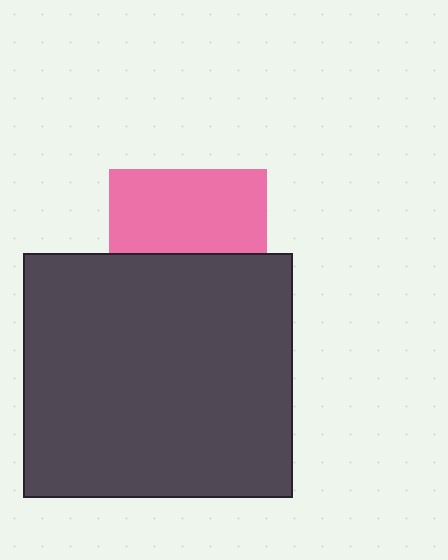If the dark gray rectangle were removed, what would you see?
You would see the complete pink square.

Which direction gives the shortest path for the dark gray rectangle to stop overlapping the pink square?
Moving down gives the shortest separation.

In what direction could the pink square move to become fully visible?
The pink square could move up. That would shift it out from behind the dark gray rectangle entirely.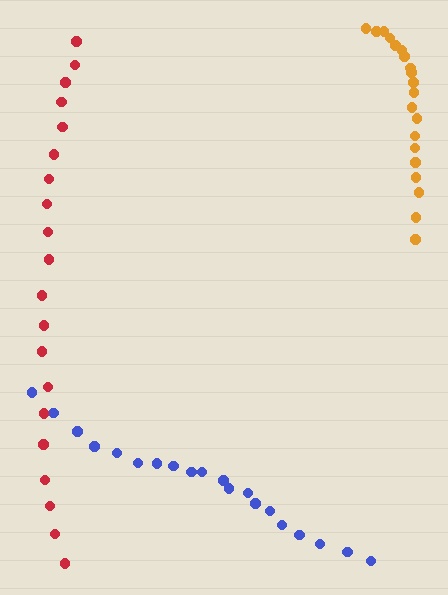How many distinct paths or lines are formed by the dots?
There are 3 distinct paths.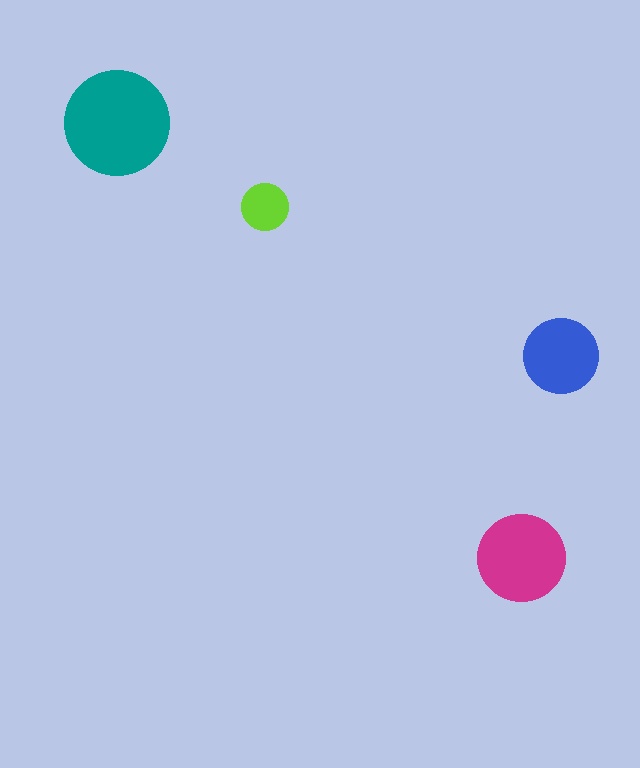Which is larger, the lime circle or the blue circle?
The blue one.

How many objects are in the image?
There are 4 objects in the image.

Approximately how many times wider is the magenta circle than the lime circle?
About 2 times wider.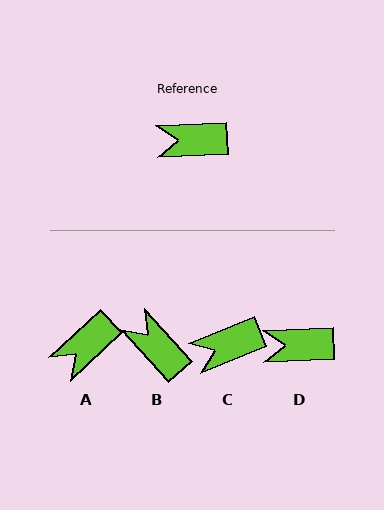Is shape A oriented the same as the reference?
No, it is off by about 41 degrees.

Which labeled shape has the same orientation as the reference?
D.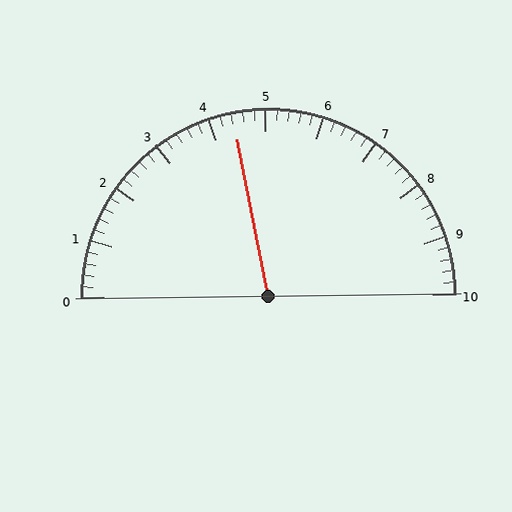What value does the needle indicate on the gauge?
The needle indicates approximately 4.4.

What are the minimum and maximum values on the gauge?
The gauge ranges from 0 to 10.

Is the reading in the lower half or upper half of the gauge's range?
The reading is in the lower half of the range (0 to 10).